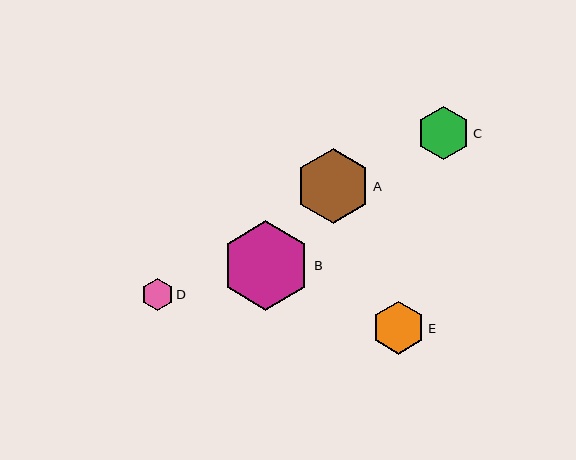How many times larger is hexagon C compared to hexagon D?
Hexagon C is approximately 1.7 times the size of hexagon D.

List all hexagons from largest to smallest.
From largest to smallest: B, A, C, E, D.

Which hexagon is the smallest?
Hexagon D is the smallest with a size of approximately 32 pixels.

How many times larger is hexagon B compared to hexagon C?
Hexagon B is approximately 1.7 times the size of hexagon C.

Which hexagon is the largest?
Hexagon B is the largest with a size of approximately 89 pixels.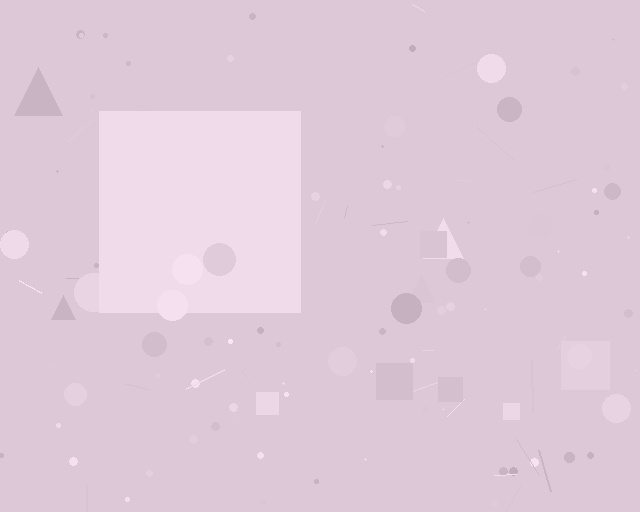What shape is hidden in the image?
A square is hidden in the image.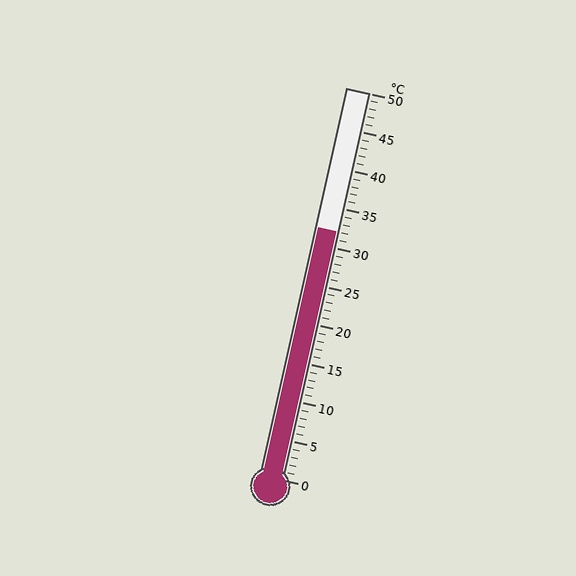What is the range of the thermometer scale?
The thermometer scale ranges from 0°C to 50°C.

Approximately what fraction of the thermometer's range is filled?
The thermometer is filled to approximately 65% of its range.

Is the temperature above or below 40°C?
The temperature is below 40°C.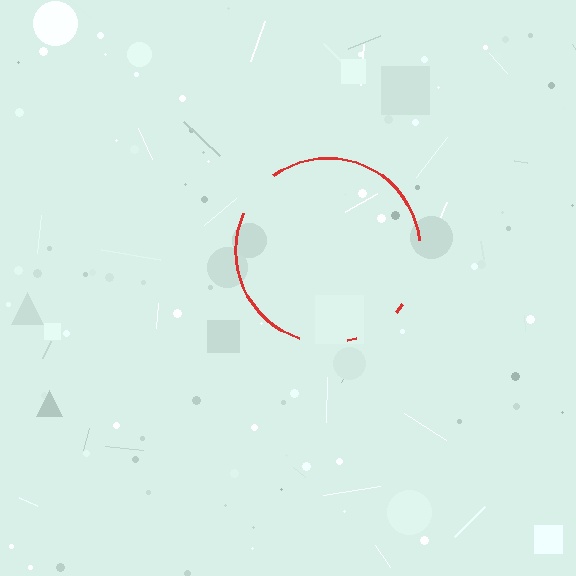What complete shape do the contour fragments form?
The contour fragments form a circle.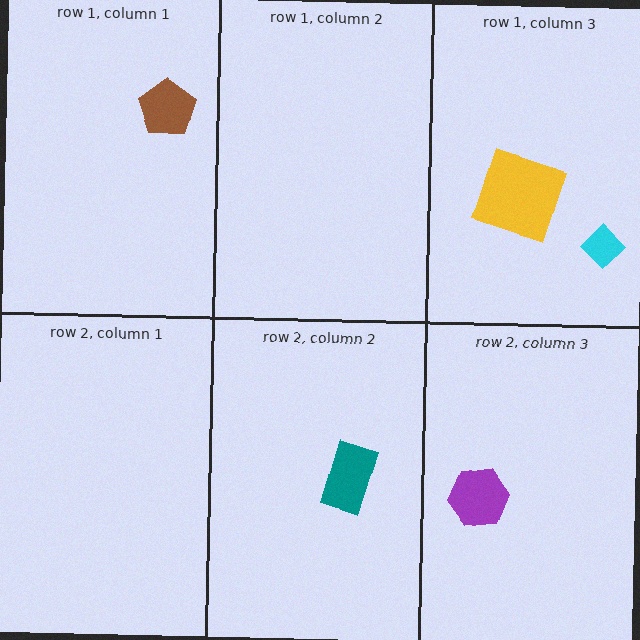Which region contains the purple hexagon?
The row 2, column 3 region.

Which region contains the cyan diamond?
The row 1, column 3 region.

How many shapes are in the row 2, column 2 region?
1.